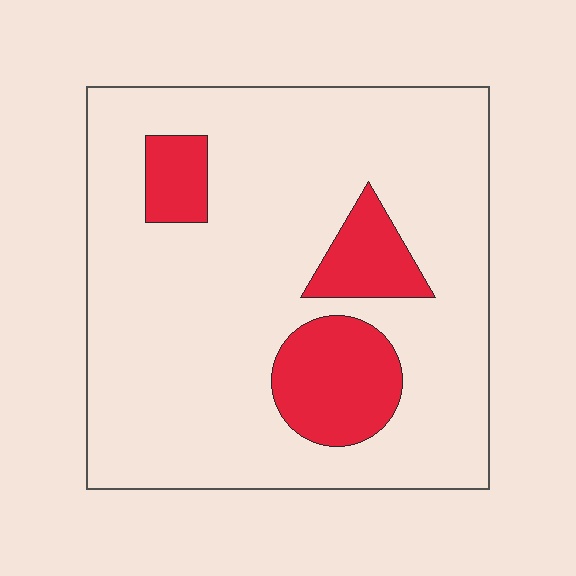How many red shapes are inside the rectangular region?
3.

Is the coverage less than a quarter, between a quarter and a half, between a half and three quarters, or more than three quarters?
Less than a quarter.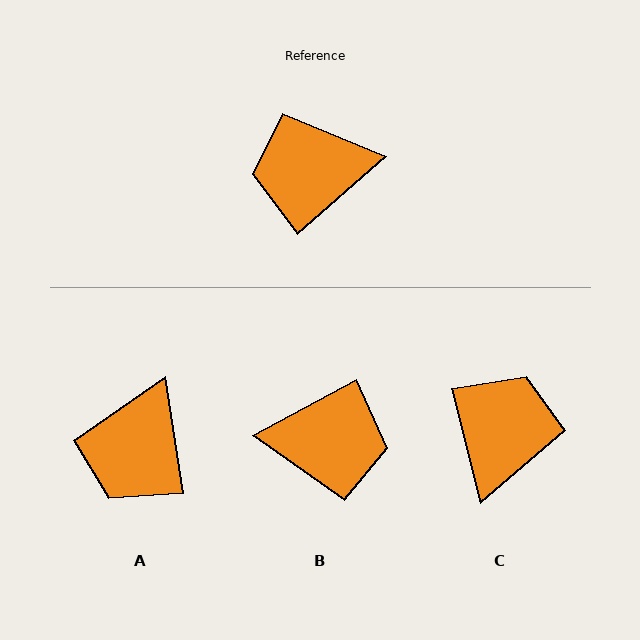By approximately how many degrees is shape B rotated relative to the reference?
Approximately 167 degrees counter-clockwise.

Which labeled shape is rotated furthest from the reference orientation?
B, about 167 degrees away.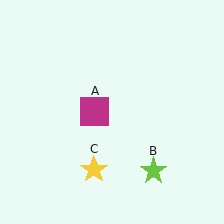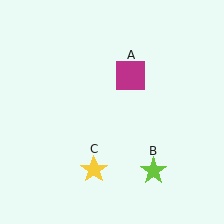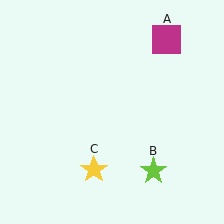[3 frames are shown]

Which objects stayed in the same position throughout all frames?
Lime star (object B) and yellow star (object C) remained stationary.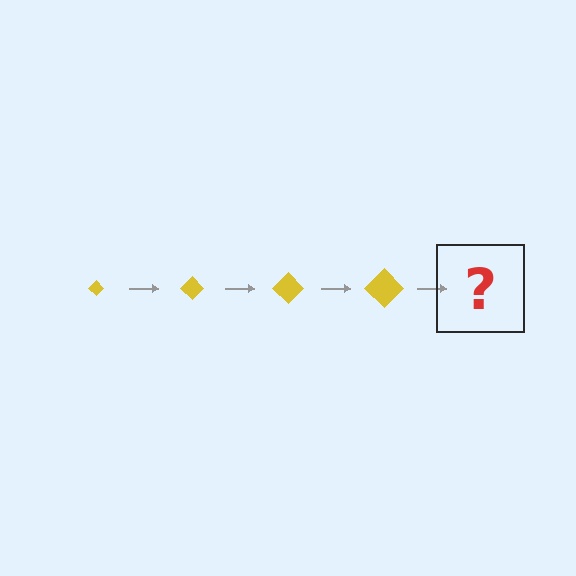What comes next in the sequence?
The next element should be a yellow diamond, larger than the previous one.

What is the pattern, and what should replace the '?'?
The pattern is that the diamond gets progressively larger each step. The '?' should be a yellow diamond, larger than the previous one.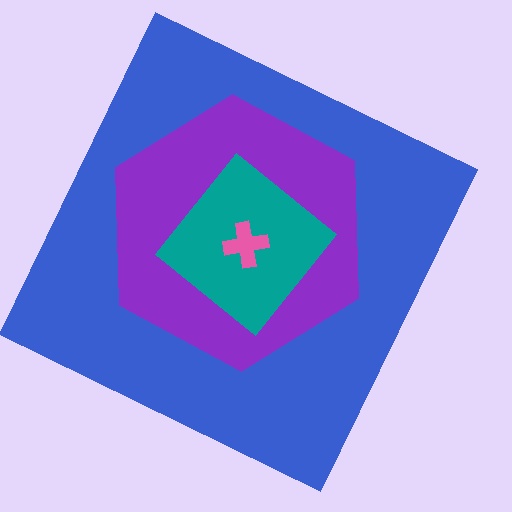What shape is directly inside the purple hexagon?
The teal diamond.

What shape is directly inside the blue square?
The purple hexagon.